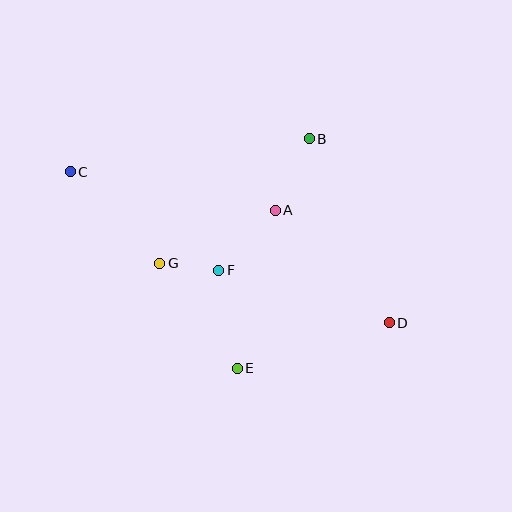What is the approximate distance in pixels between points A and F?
The distance between A and F is approximately 82 pixels.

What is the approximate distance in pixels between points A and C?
The distance between A and C is approximately 208 pixels.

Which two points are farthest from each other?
Points C and D are farthest from each other.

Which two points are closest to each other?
Points F and G are closest to each other.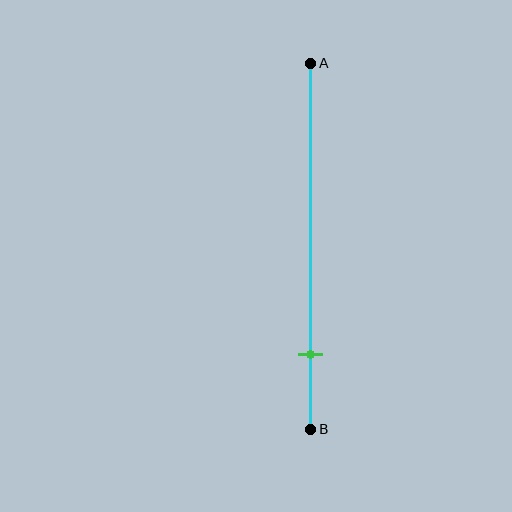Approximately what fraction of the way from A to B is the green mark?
The green mark is approximately 80% of the way from A to B.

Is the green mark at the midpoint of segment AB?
No, the mark is at about 80% from A, not at the 50% midpoint.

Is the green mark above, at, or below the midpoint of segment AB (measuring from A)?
The green mark is below the midpoint of segment AB.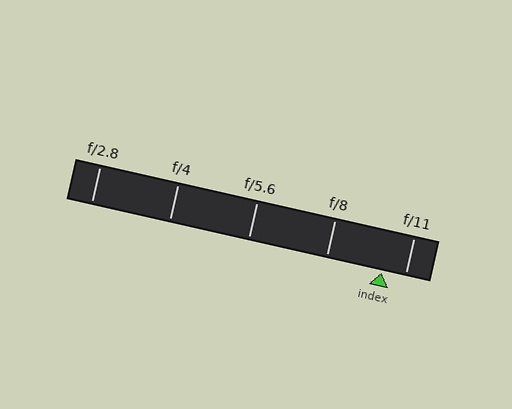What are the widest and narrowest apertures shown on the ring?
The widest aperture shown is f/2.8 and the narrowest is f/11.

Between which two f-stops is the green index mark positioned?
The index mark is between f/8 and f/11.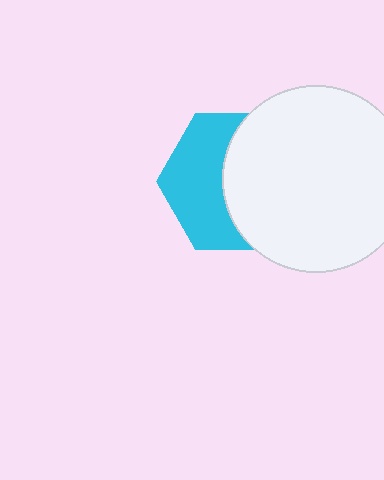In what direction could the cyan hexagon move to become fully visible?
The cyan hexagon could move left. That would shift it out from behind the white circle entirely.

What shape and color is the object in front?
The object in front is a white circle.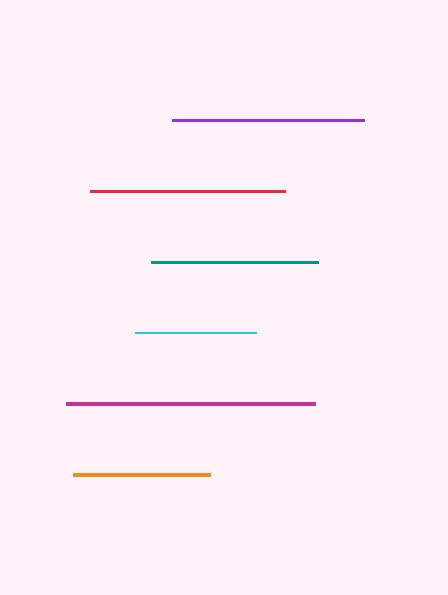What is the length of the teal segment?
The teal segment is approximately 167 pixels long.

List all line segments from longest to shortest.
From longest to shortest: magenta, red, purple, teal, orange, cyan.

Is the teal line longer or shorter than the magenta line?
The magenta line is longer than the teal line.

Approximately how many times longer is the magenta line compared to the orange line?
The magenta line is approximately 1.8 times the length of the orange line.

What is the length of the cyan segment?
The cyan segment is approximately 121 pixels long.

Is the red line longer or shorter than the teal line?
The red line is longer than the teal line.